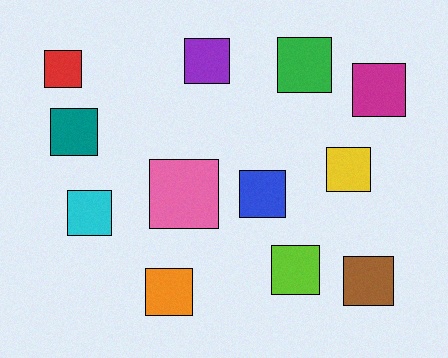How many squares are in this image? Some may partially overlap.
There are 12 squares.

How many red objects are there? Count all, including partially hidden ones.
There is 1 red object.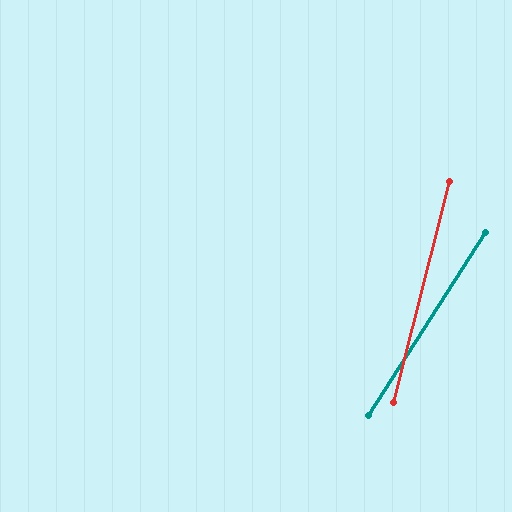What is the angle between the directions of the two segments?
Approximately 18 degrees.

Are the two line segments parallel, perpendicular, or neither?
Neither parallel nor perpendicular — they differ by about 18°.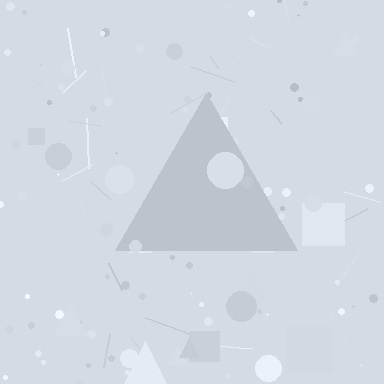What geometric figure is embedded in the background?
A triangle is embedded in the background.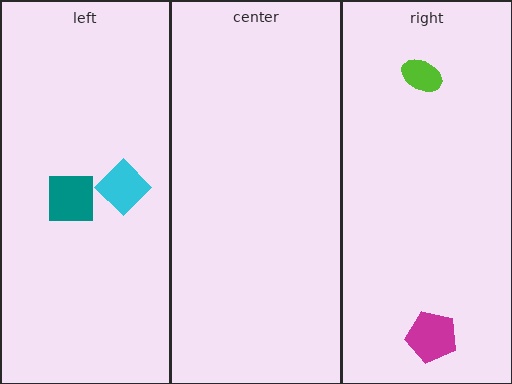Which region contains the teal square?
The left region.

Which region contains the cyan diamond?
The left region.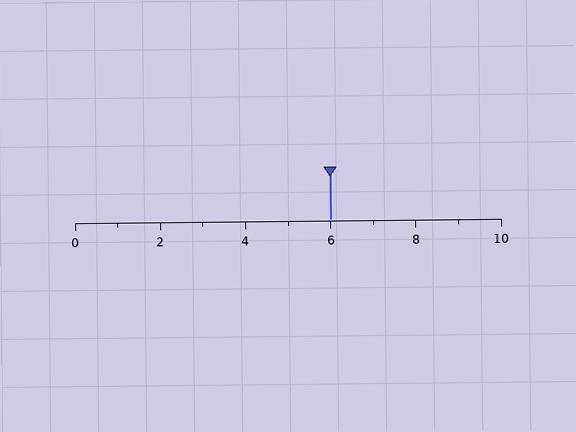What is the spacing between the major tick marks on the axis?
The major ticks are spaced 2 apart.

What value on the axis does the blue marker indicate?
The marker indicates approximately 6.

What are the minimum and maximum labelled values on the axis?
The axis runs from 0 to 10.